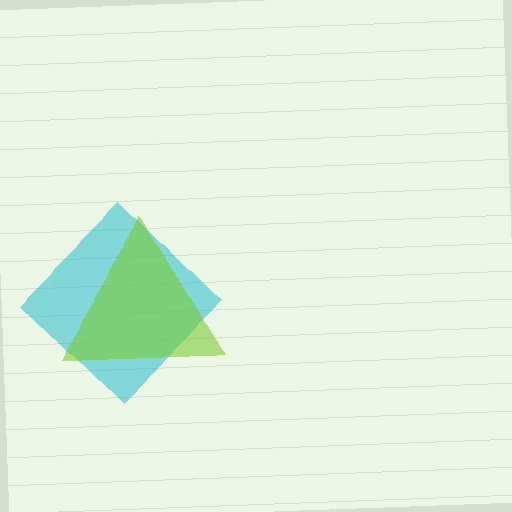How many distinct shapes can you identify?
There are 2 distinct shapes: a cyan diamond, a lime triangle.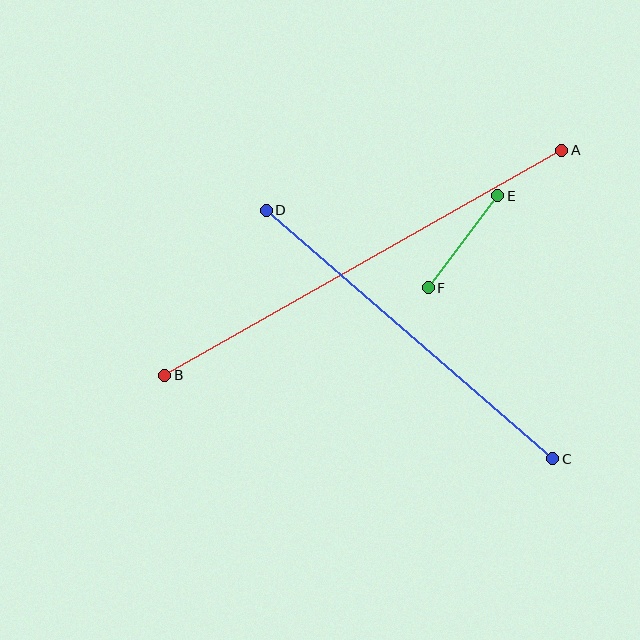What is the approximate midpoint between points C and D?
The midpoint is at approximately (409, 335) pixels.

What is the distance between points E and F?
The distance is approximately 115 pixels.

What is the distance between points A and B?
The distance is approximately 456 pixels.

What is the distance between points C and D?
The distance is approximately 379 pixels.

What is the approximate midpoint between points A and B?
The midpoint is at approximately (363, 263) pixels.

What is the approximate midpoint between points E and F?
The midpoint is at approximately (463, 242) pixels.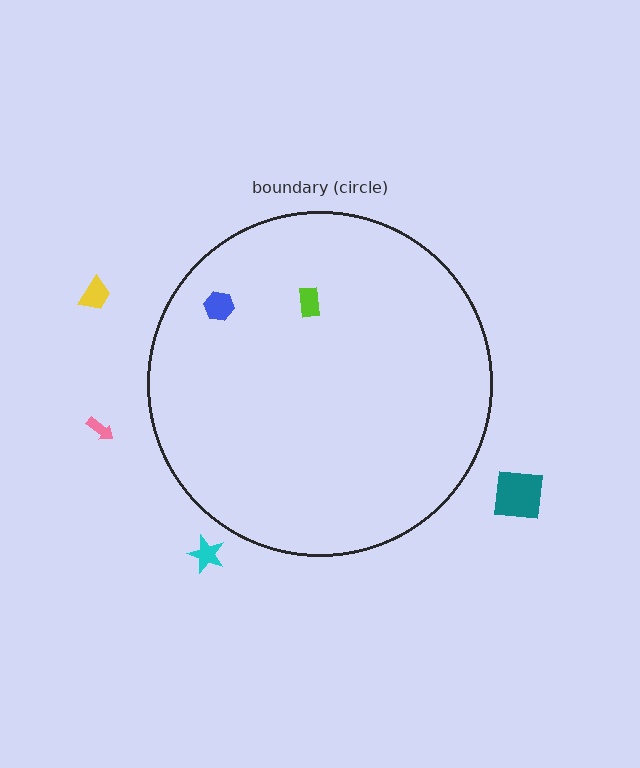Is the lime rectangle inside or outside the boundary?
Inside.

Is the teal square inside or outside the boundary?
Outside.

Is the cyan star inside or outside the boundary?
Outside.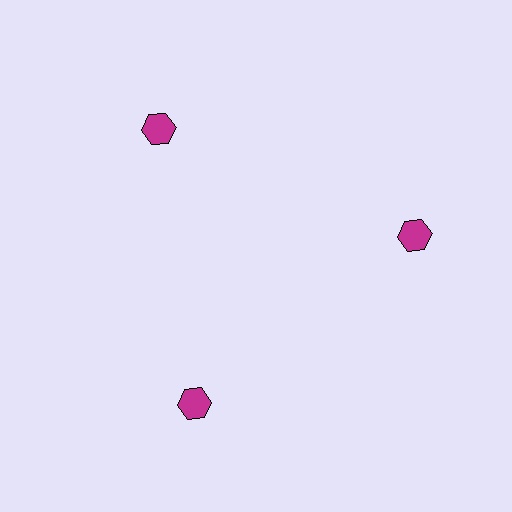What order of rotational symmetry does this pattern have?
This pattern has 3-fold rotational symmetry.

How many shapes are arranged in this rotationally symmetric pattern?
There are 3 shapes, arranged in 3 groups of 1.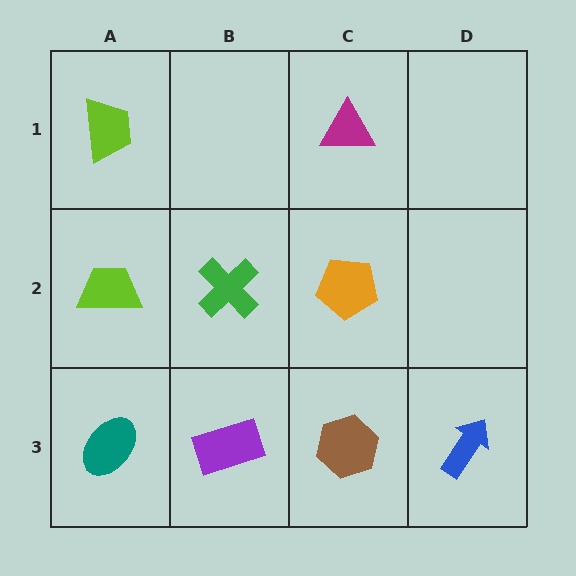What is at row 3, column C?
A brown hexagon.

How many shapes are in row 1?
2 shapes.